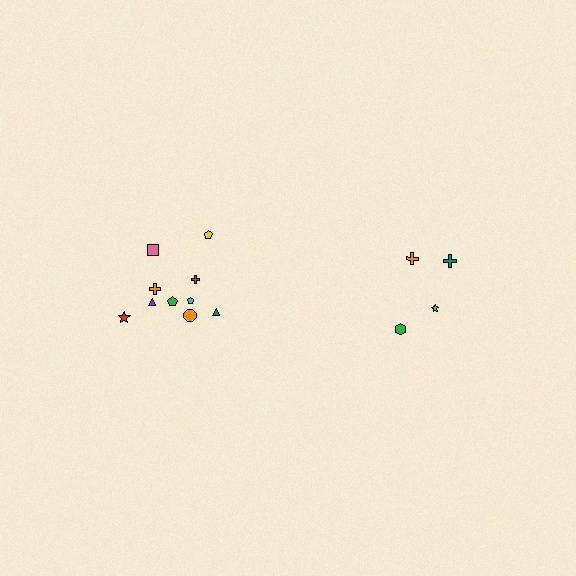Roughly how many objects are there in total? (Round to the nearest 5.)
Roughly 15 objects in total.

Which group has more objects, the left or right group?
The left group.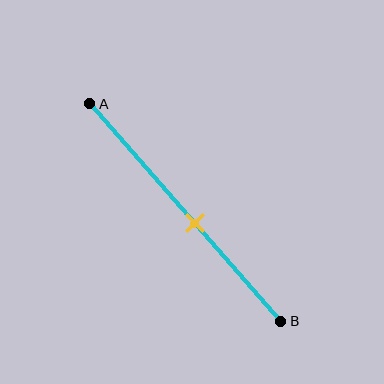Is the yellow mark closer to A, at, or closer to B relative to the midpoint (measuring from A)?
The yellow mark is closer to point B than the midpoint of segment AB.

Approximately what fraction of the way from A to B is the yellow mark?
The yellow mark is approximately 55% of the way from A to B.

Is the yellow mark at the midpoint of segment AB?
No, the mark is at about 55% from A, not at the 50% midpoint.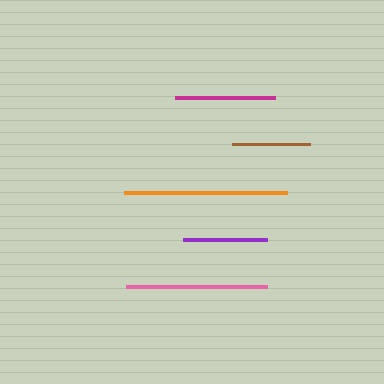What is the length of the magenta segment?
The magenta segment is approximately 100 pixels long.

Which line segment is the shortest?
The brown line is the shortest at approximately 78 pixels.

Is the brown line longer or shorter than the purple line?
The purple line is longer than the brown line.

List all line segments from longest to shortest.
From longest to shortest: orange, pink, magenta, purple, brown.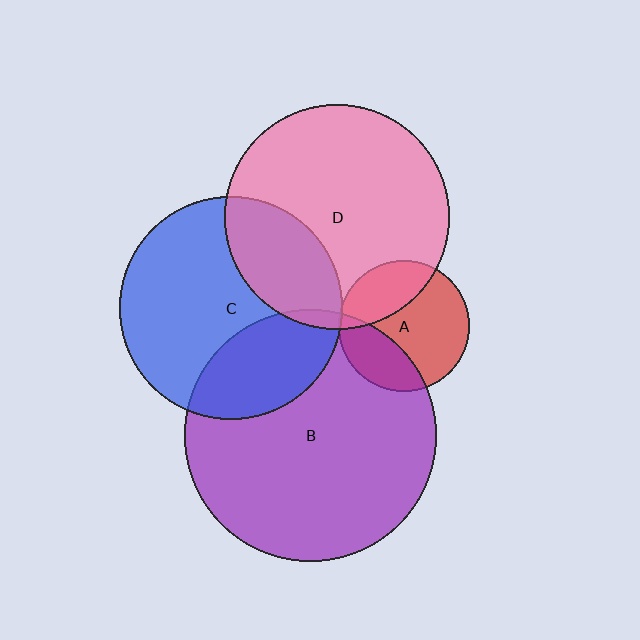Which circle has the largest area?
Circle B (purple).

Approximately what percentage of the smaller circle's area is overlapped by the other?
Approximately 30%.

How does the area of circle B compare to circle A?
Approximately 3.7 times.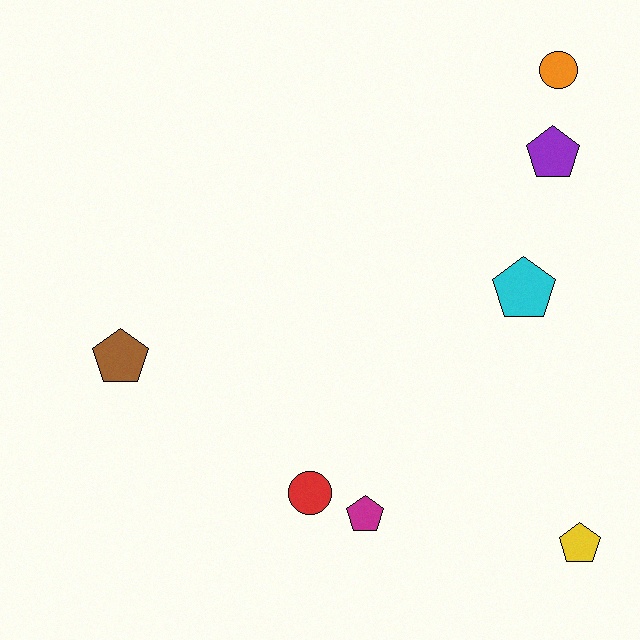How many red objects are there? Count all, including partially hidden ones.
There is 1 red object.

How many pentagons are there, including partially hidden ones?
There are 5 pentagons.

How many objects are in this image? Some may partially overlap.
There are 7 objects.